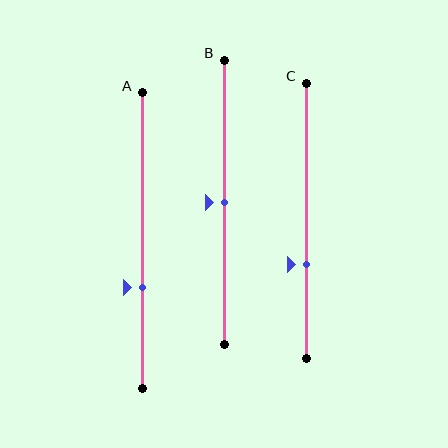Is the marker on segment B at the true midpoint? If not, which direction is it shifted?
Yes, the marker on segment B is at the true midpoint.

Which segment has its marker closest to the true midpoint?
Segment B has its marker closest to the true midpoint.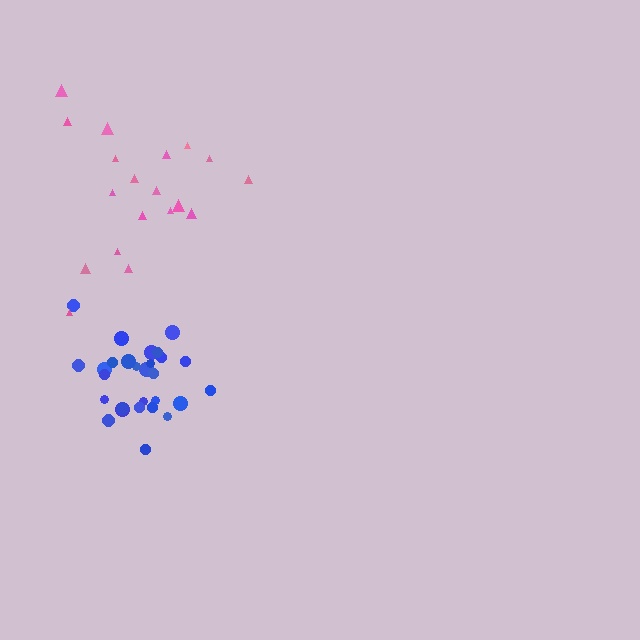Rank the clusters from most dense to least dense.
blue, pink.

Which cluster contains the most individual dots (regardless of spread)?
Blue (28).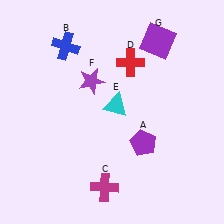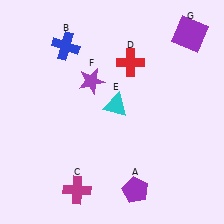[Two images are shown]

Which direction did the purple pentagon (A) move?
The purple pentagon (A) moved down.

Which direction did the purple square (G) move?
The purple square (G) moved right.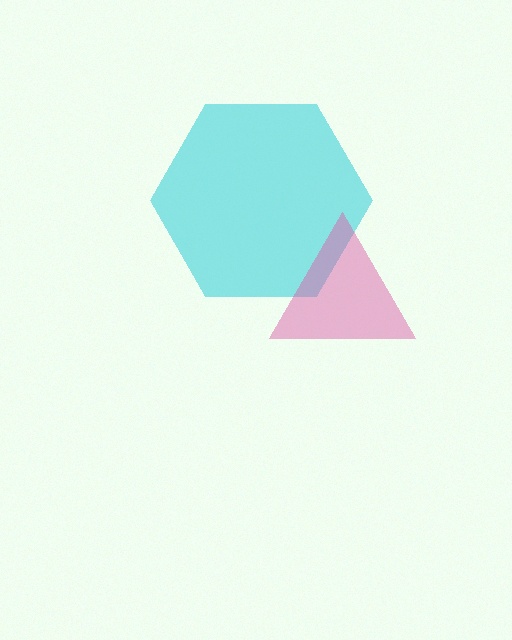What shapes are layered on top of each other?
The layered shapes are: a cyan hexagon, a pink triangle.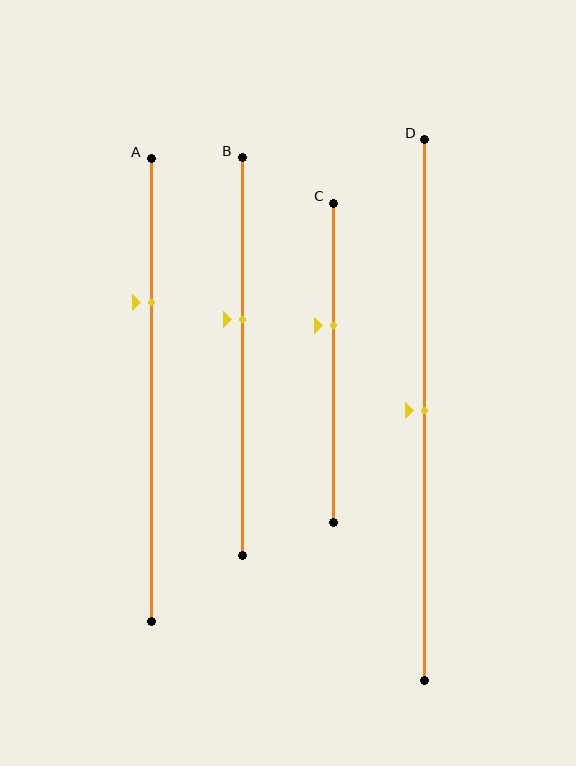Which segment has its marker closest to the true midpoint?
Segment D has its marker closest to the true midpoint.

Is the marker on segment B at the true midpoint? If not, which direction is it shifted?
No, the marker on segment B is shifted upward by about 9% of the segment length.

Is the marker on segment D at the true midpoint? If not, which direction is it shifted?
Yes, the marker on segment D is at the true midpoint.